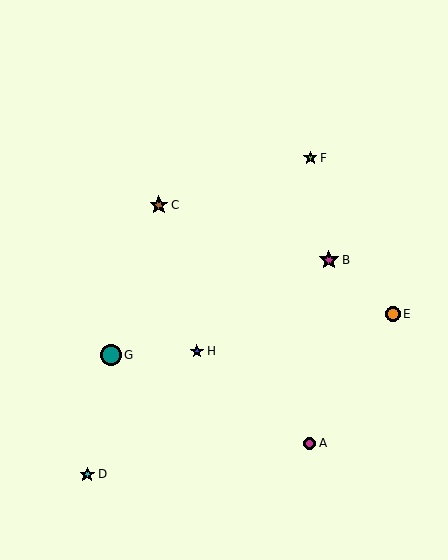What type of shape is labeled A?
Shape A is a magenta circle.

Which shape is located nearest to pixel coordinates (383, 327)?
The orange circle (labeled E) at (393, 314) is nearest to that location.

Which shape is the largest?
The teal circle (labeled G) is the largest.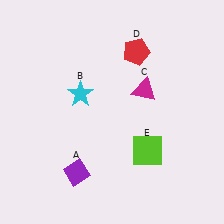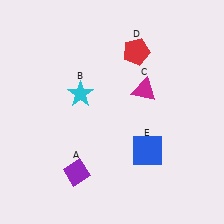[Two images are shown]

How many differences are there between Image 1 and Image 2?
There is 1 difference between the two images.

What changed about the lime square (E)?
In Image 1, E is lime. In Image 2, it changed to blue.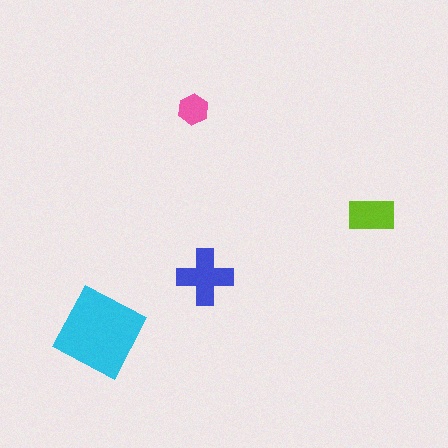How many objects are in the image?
There are 4 objects in the image.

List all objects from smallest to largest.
The pink hexagon, the lime rectangle, the blue cross, the cyan square.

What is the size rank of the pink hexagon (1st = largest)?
4th.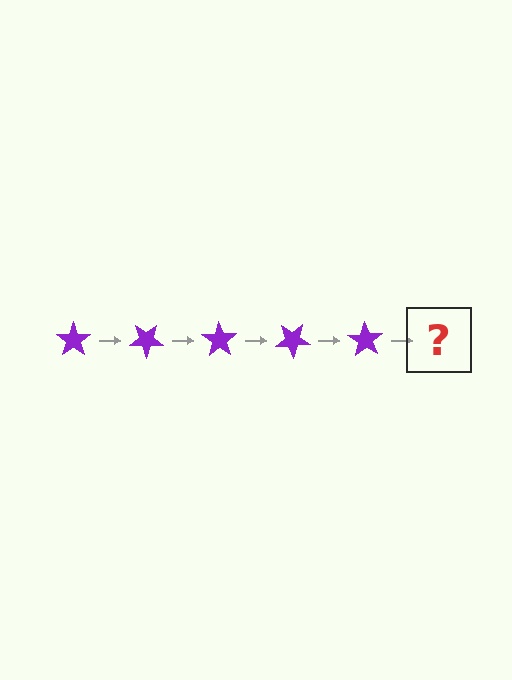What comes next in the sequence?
The next element should be a purple star rotated 175 degrees.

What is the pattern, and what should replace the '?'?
The pattern is that the star rotates 35 degrees each step. The '?' should be a purple star rotated 175 degrees.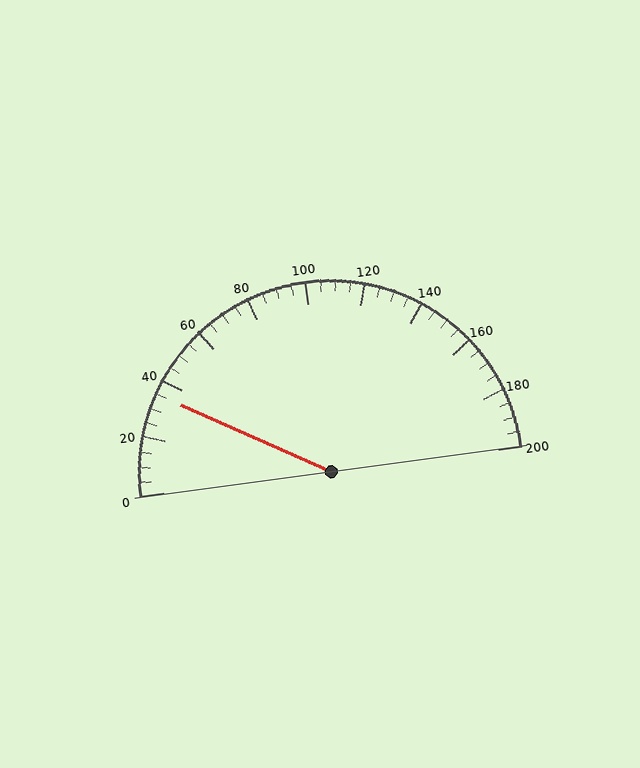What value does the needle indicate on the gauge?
The needle indicates approximately 35.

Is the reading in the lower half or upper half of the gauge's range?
The reading is in the lower half of the range (0 to 200).